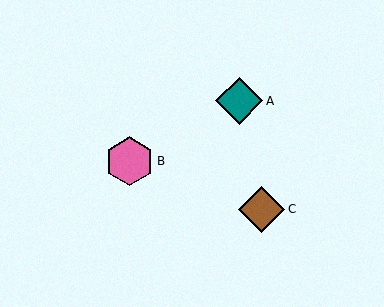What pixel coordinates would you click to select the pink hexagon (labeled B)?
Click at (130, 161) to select the pink hexagon B.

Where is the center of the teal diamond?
The center of the teal diamond is at (239, 101).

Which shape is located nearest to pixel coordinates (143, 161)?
The pink hexagon (labeled B) at (130, 161) is nearest to that location.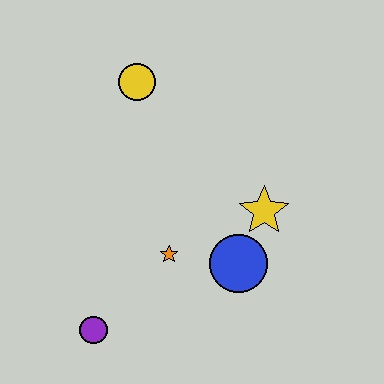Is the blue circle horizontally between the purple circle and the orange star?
No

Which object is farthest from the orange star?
The yellow circle is farthest from the orange star.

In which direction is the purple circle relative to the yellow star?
The purple circle is to the left of the yellow star.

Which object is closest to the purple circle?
The orange star is closest to the purple circle.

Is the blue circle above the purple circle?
Yes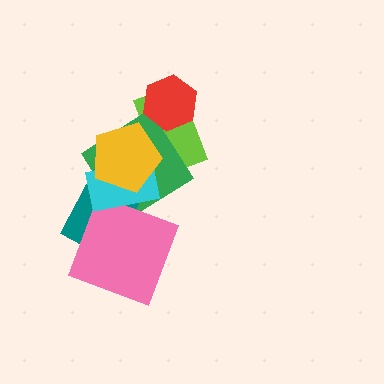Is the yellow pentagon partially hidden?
No, no other shape covers it.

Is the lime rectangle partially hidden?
Yes, it is partially covered by another shape.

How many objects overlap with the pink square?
2 objects overlap with the pink square.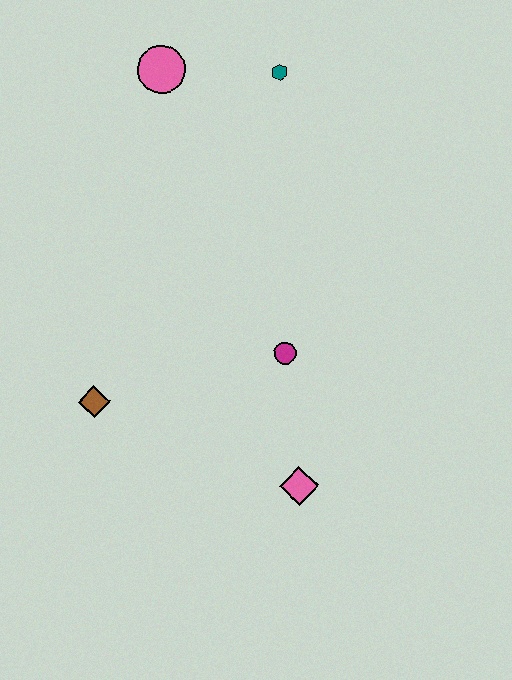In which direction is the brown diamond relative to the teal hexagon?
The brown diamond is below the teal hexagon.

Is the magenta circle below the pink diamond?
No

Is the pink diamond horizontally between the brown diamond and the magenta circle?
No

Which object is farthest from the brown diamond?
The teal hexagon is farthest from the brown diamond.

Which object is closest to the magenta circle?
The pink diamond is closest to the magenta circle.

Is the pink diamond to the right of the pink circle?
Yes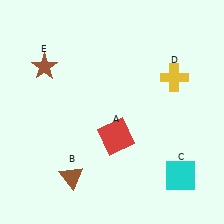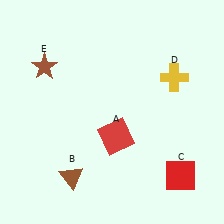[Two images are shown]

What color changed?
The square (C) changed from cyan in Image 1 to red in Image 2.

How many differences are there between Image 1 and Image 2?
There is 1 difference between the two images.